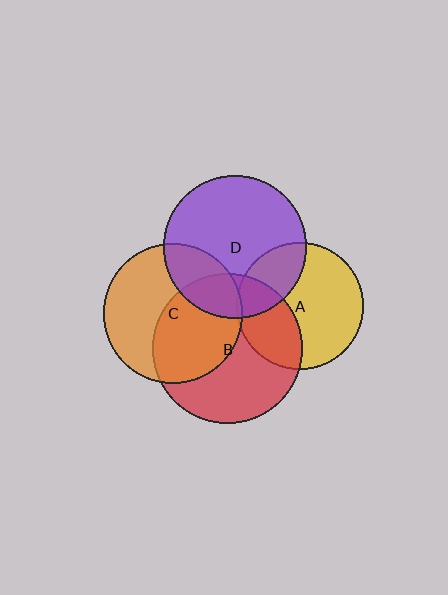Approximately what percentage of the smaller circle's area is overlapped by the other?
Approximately 50%.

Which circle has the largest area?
Circle B (red).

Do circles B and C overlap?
Yes.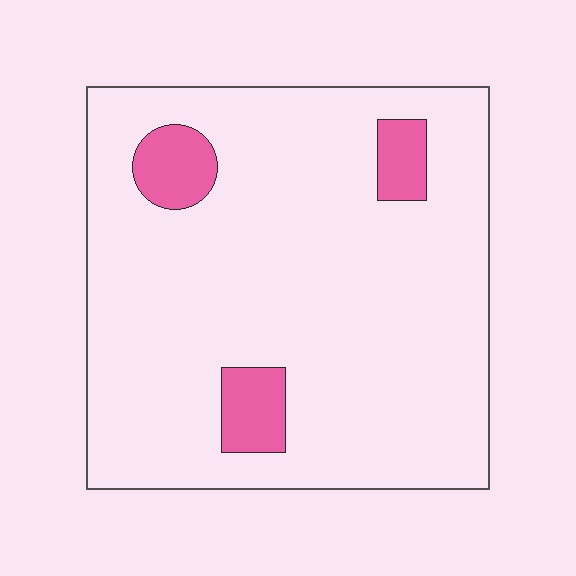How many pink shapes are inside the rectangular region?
3.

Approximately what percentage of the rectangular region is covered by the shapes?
Approximately 10%.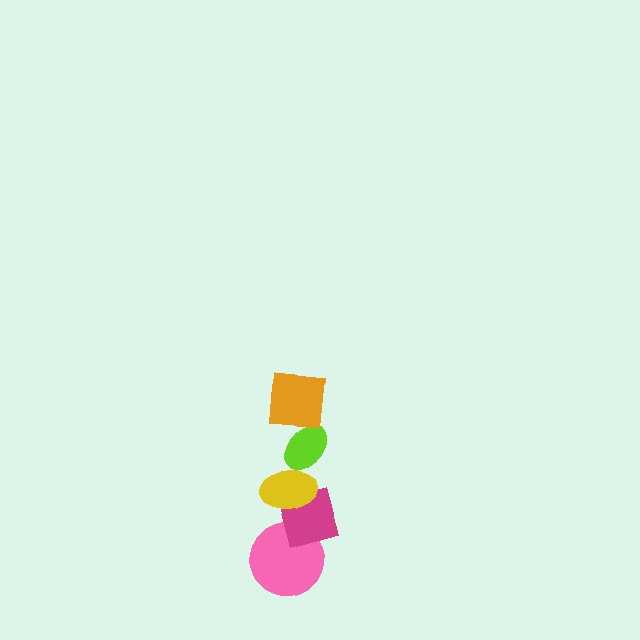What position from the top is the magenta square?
The magenta square is 4th from the top.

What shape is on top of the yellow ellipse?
The lime ellipse is on top of the yellow ellipse.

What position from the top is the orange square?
The orange square is 1st from the top.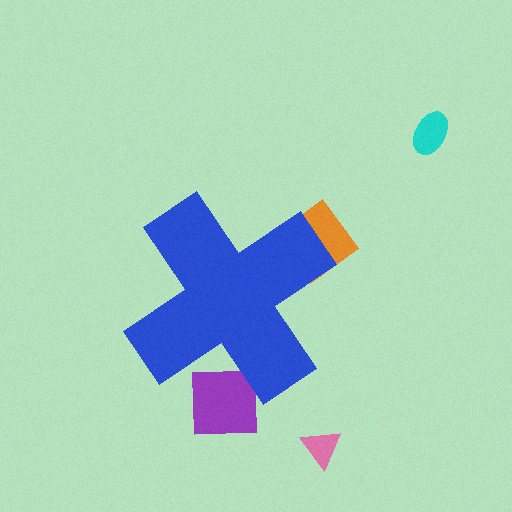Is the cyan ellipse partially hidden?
No, the cyan ellipse is fully visible.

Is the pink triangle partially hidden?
No, the pink triangle is fully visible.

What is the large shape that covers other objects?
A blue cross.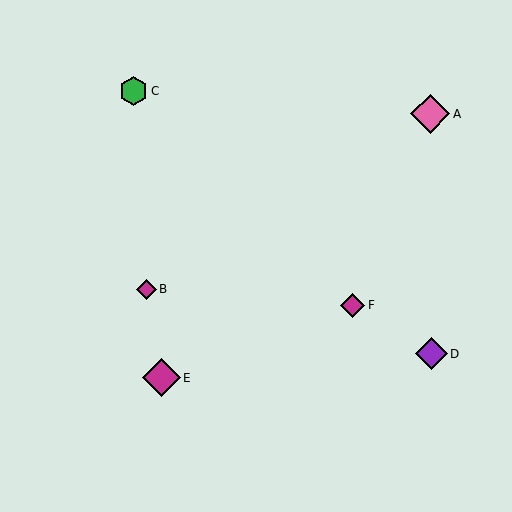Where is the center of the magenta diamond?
The center of the magenta diamond is at (146, 289).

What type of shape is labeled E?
Shape E is a magenta diamond.